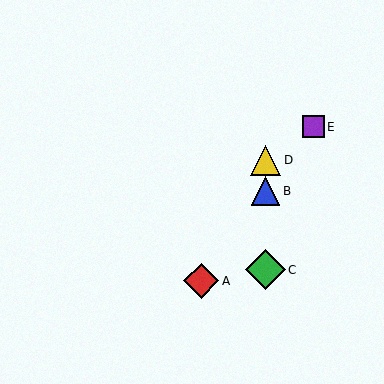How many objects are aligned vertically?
3 objects (B, C, D) are aligned vertically.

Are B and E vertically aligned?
No, B is at x≈265 and E is at x≈313.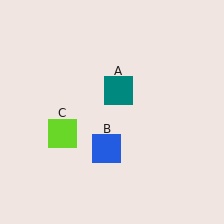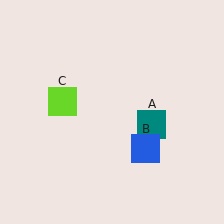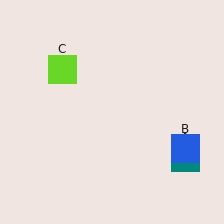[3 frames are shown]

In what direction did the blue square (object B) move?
The blue square (object B) moved right.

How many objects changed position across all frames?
3 objects changed position: teal square (object A), blue square (object B), lime square (object C).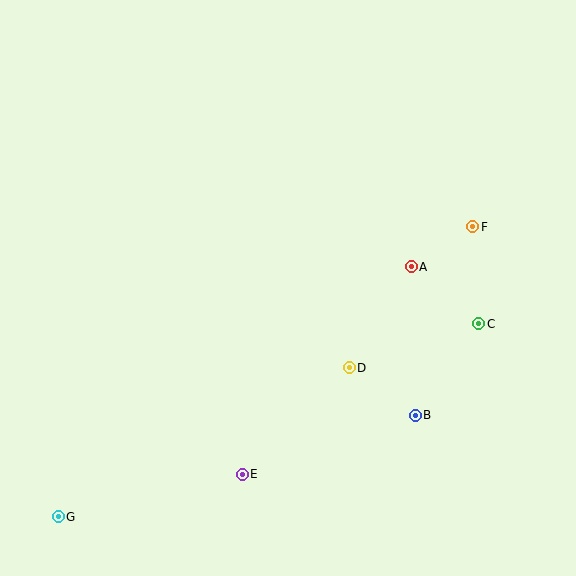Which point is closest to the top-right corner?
Point F is closest to the top-right corner.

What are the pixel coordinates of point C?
Point C is at (479, 324).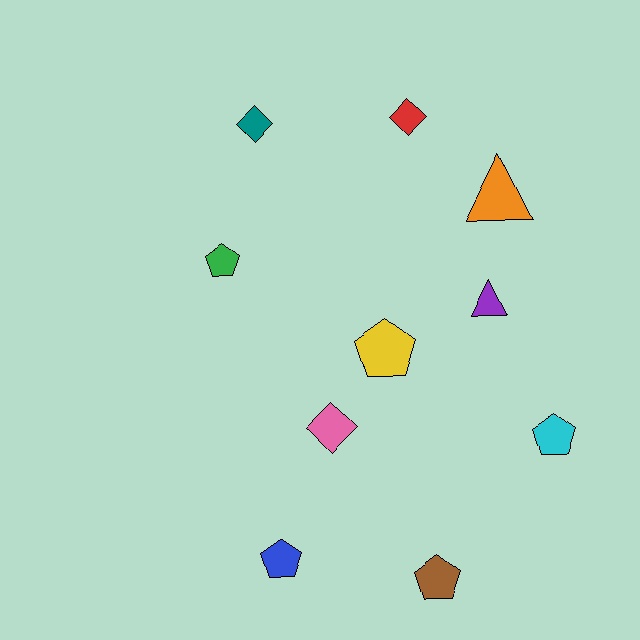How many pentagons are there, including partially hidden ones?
There are 5 pentagons.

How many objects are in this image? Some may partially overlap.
There are 10 objects.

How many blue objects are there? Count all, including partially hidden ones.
There is 1 blue object.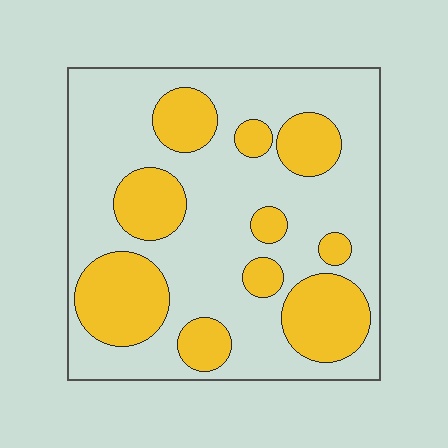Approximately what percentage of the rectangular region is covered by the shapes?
Approximately 30%.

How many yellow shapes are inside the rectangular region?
10.